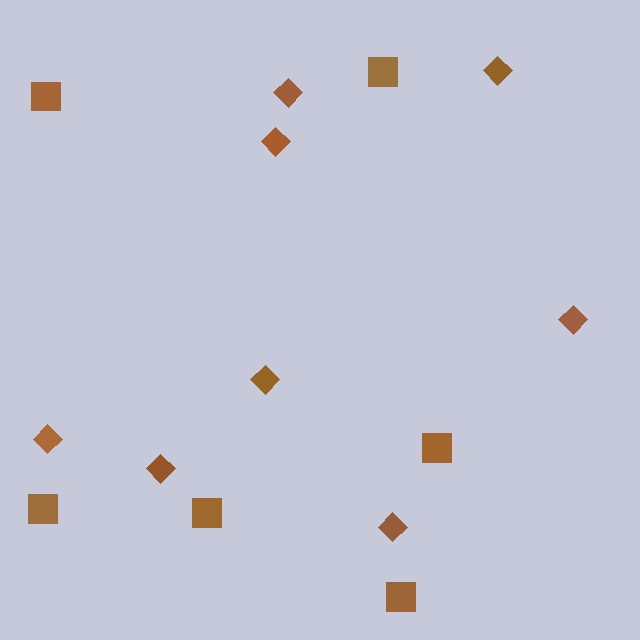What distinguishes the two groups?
There are 2 groups: one group of squares (6) and one group of diamonds (8).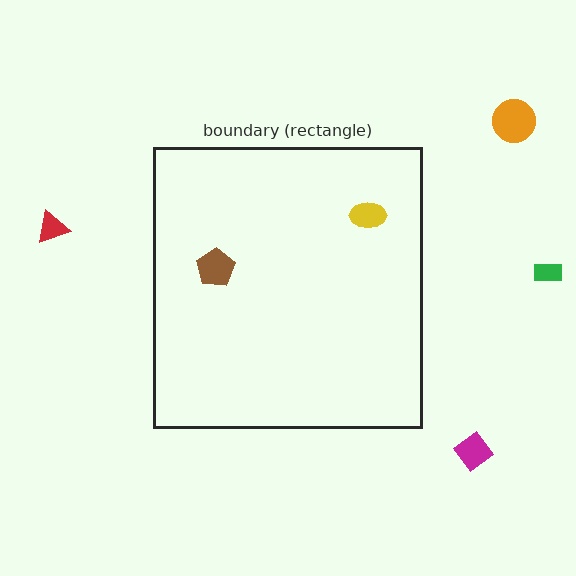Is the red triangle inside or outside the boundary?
Outside.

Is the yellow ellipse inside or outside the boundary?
Inside.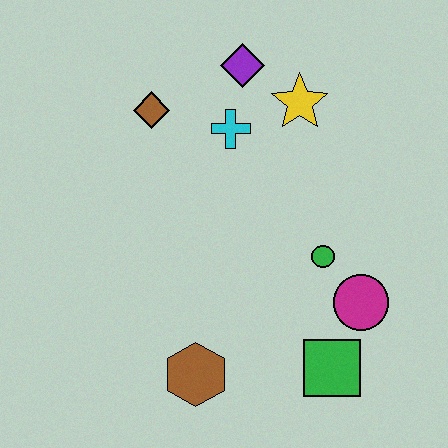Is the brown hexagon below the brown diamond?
Yes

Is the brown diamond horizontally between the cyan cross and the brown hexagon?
No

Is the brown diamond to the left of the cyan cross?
Yes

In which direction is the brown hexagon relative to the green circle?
The brown hexagon is to the left of the green circle.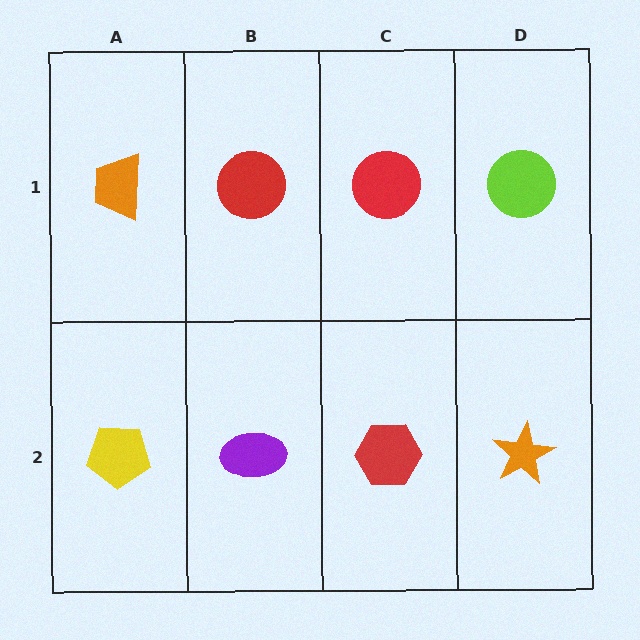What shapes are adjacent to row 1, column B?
A purple ellipse (row 2, column B), an orange trapezoid (row 1, column A), a red circle (row 1, column C).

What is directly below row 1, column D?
An orange star.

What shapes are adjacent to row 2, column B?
A red circle (row 1, column B), a yellow pentagon (row 2, column A), a red hexagon (row 2, column C).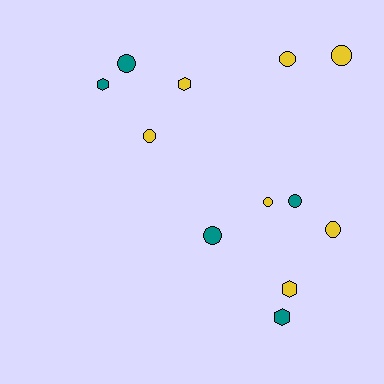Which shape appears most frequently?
Circle, with 8 objects.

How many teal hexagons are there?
There are 2 teal hexagons.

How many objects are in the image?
There are 12 objects.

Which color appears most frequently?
Yellow, with 7 objects.